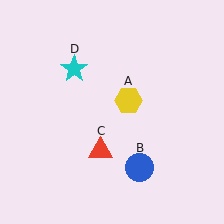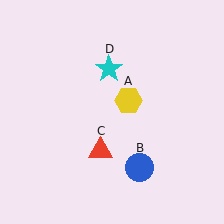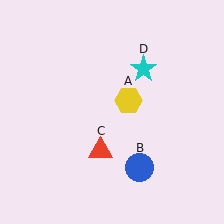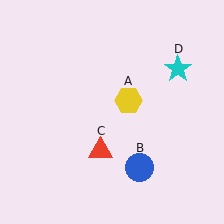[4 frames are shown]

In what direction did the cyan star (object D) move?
The cyan star (object D) moved right.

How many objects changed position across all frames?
1 object changed position: cyan star (object D).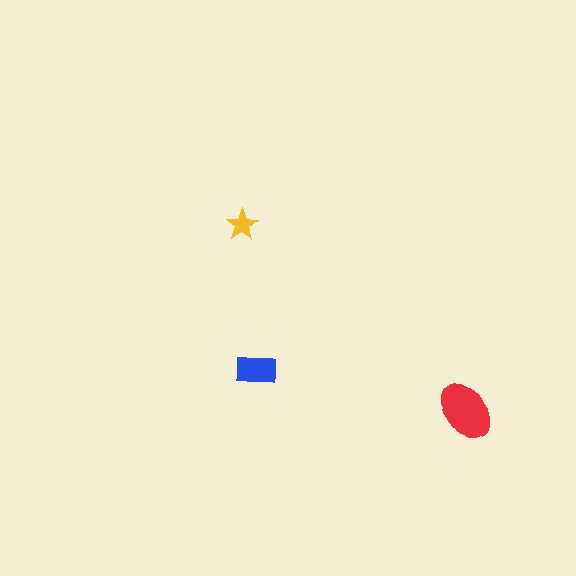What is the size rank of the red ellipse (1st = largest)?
1st.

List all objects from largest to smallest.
The red ellipse, the blue rectangle, the yellow star.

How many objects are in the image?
There are 3 objects in the image.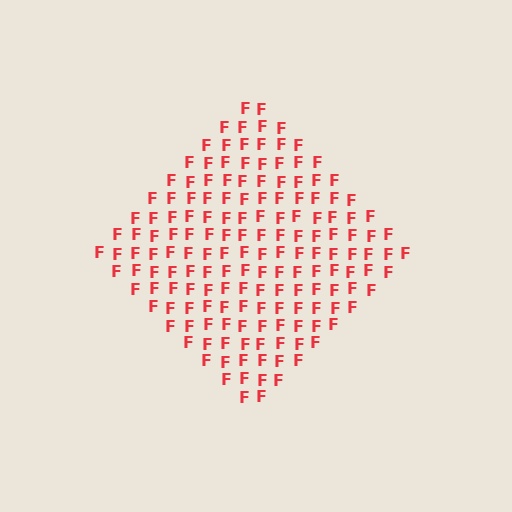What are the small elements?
The small elements are letter F's.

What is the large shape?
The large shape is a diamond.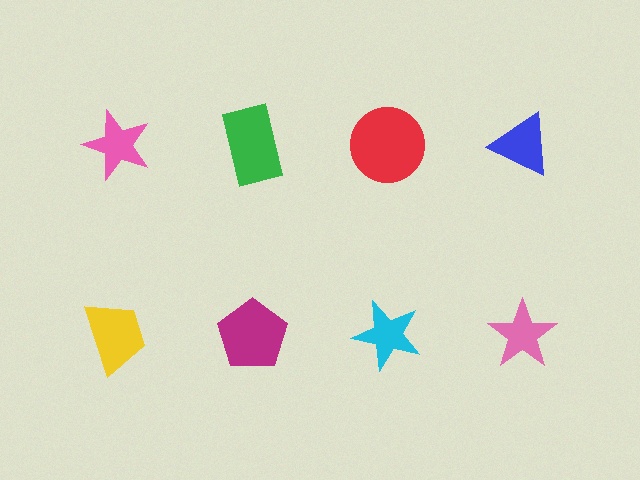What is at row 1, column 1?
A pink star.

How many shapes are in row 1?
4 shapes.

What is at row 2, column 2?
A magenta pentagon.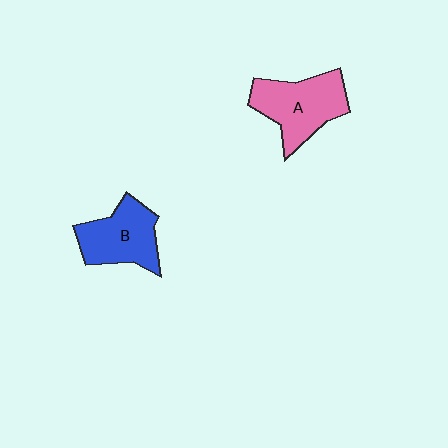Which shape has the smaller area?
Shape B (blue).